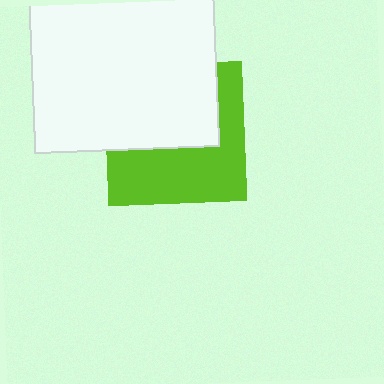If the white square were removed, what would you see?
You would see the complete lime square.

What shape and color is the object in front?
The object in front is a white square.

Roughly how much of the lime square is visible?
About half of it is visible (roughly 51%).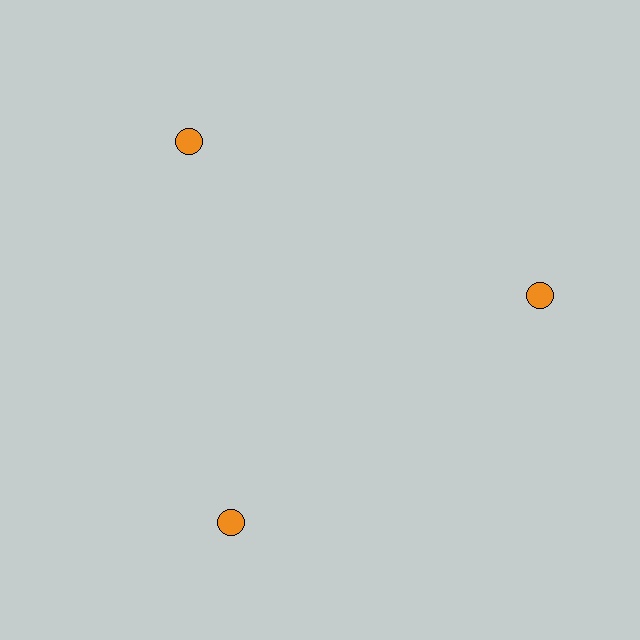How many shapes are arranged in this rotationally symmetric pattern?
There are 3 shapes, arranged in 3 groups of 1.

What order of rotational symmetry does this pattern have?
This pattern has 3-fold rotational symmetry.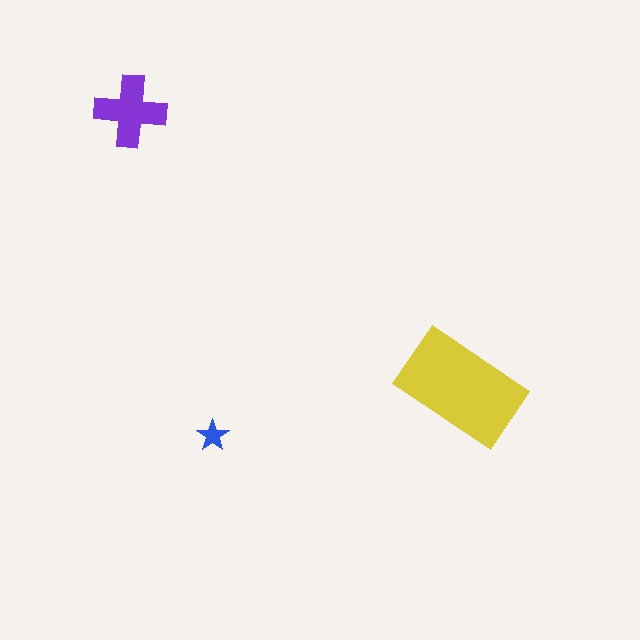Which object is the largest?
The yellow rectangle.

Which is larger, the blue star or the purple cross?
The purple cross.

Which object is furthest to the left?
The purple cross is leftmost.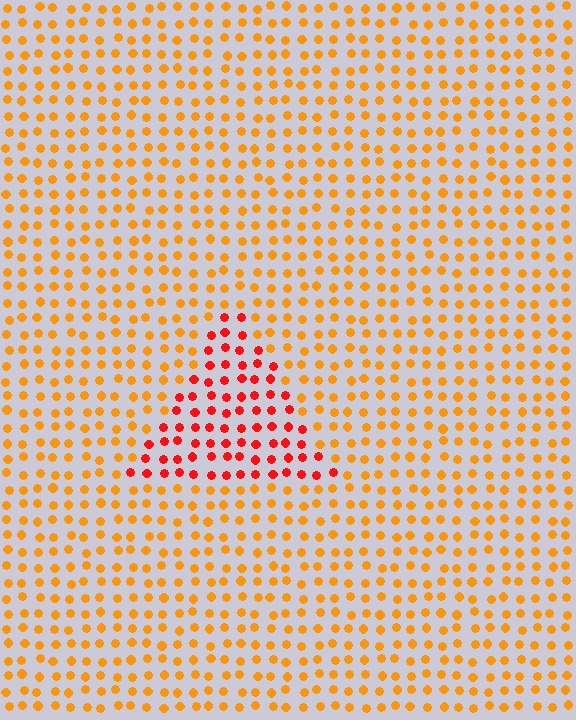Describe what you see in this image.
The image is filled with small orange elements in a uniform arrangement. A triangle-shaped region is visible where the elements are tinted to a slightly different hue, forming a subtle color boundary.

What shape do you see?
I see a triangle.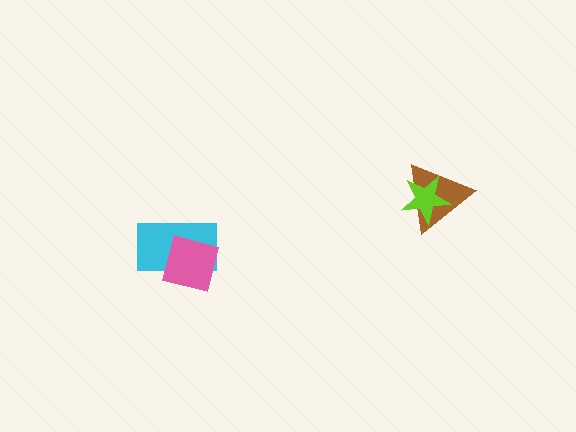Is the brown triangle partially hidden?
Yes, it is partially covered by another shape.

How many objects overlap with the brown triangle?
1 object overlaps with the brown triangle.